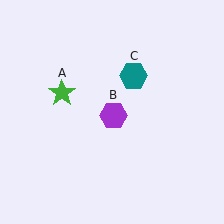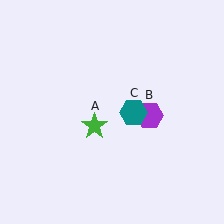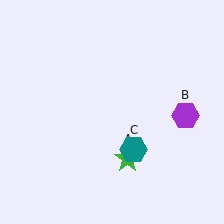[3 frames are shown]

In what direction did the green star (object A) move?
The green star (object A) moved down and to the right.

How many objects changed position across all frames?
3 objects changed position: green star (object A), purple hexagon (object B), teal hexagon (object C).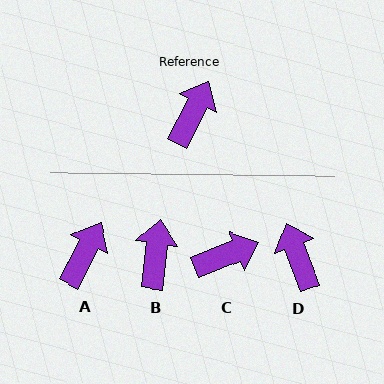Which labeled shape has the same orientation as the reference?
A.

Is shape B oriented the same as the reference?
No, it is off by about 21 degrees.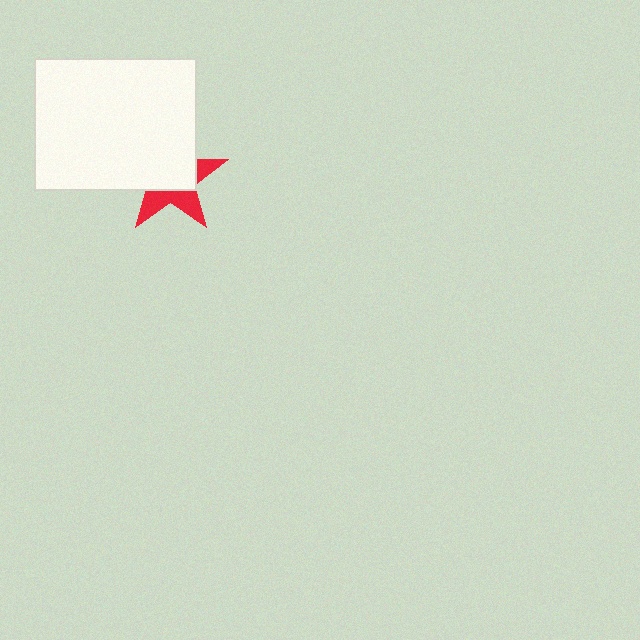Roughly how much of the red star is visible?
A small part of it is visible (roughly 39%).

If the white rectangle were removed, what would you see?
You would see the complete red star.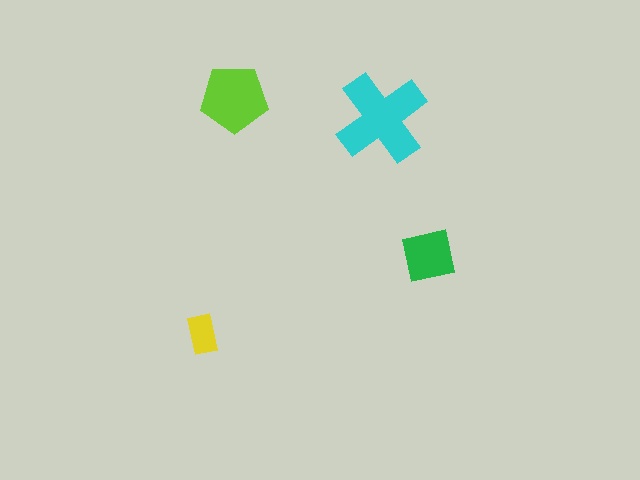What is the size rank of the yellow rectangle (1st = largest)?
4th.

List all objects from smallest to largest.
The yellow rectangle, the green square, the lime pentagon, the cyan cross.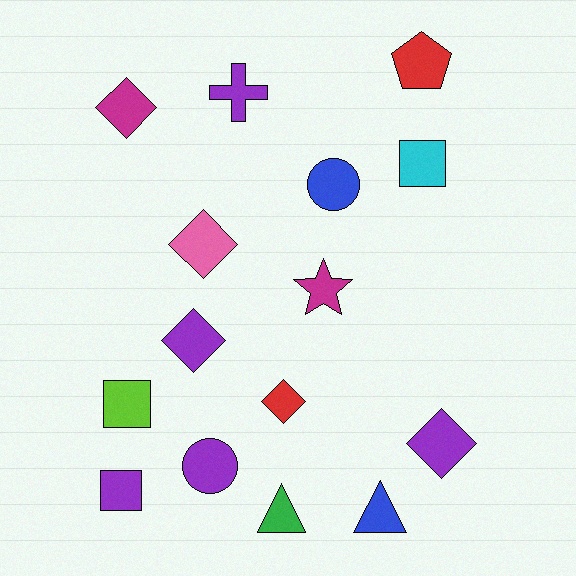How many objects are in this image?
There are 15 objects.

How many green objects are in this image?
There is 1 green object.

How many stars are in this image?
There is 1 star.